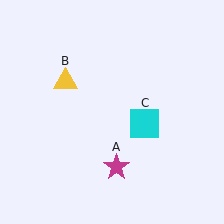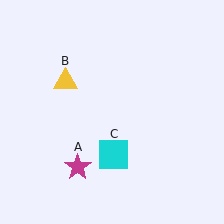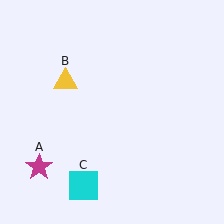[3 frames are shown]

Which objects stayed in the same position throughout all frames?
Yellow triangle (object B) remained stationary.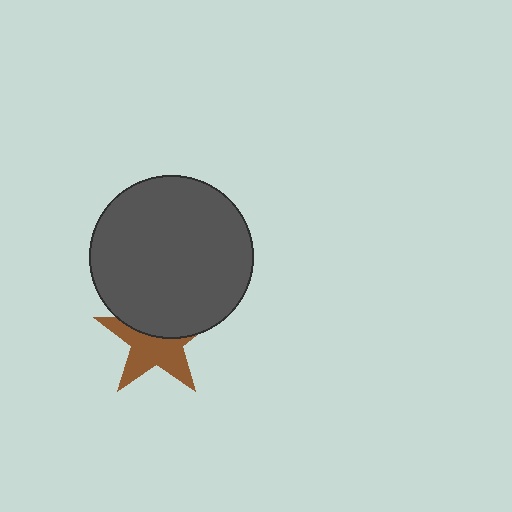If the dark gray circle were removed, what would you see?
You would see the complete brown star.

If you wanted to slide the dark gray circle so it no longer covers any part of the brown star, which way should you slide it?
Slide it up — that is the most direct way to separate the two shapes.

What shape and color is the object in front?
The object in front is a dark gray circle.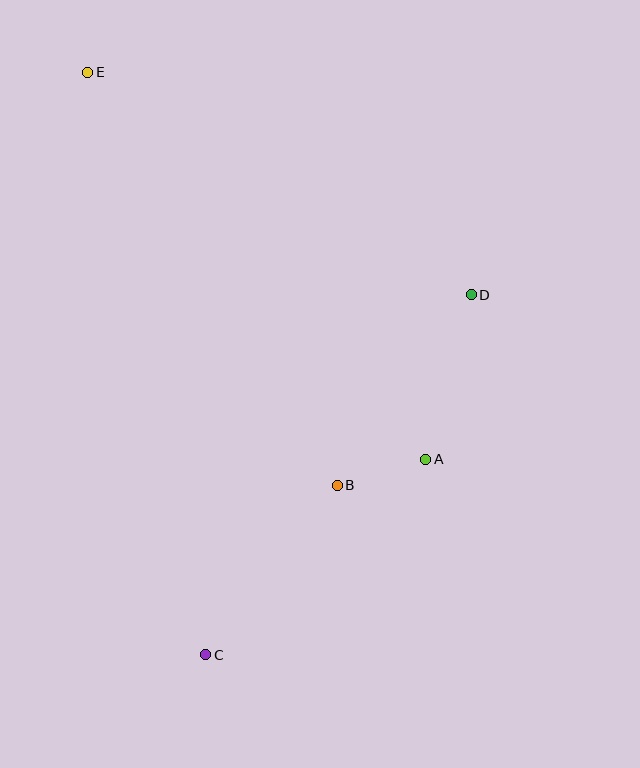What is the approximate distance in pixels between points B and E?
The distance between B and E is approximately 483 pixels.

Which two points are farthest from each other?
Points C and E are farthest from each other.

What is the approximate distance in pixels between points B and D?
The distance between B and D is approximately 233 pixels.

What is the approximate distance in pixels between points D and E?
The distance between D and E is approximately 443 pixels.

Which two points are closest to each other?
Points A and B are closest to each other.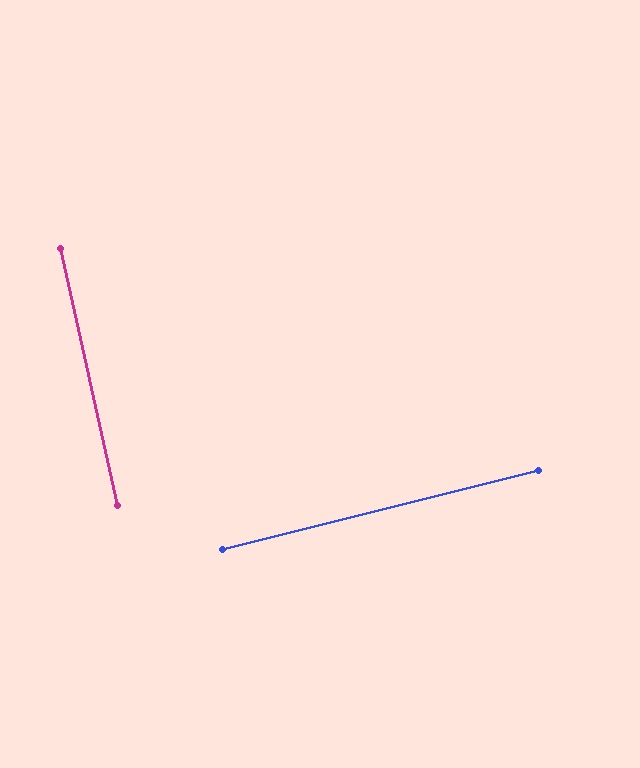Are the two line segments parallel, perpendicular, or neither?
Perpendicular — they meet at approximately 88°.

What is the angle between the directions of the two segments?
Approximately 88 degrees.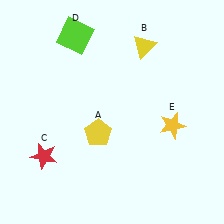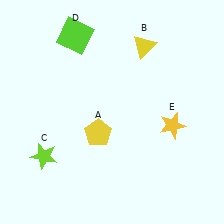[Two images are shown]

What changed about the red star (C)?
In Image 1, C is red. In Image 2, it changed to lime.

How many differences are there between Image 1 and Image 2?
There is 1 difference between the two images.